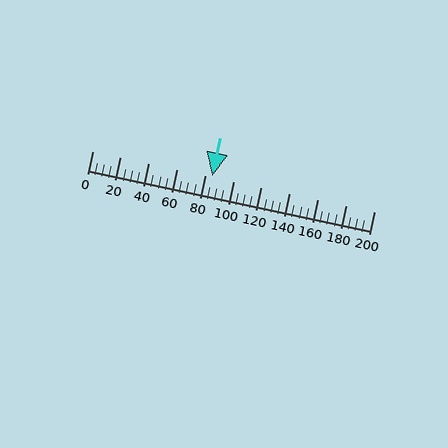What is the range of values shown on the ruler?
The ruler shows values from 0 to 200.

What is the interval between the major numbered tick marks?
The major tick marks are spaced 20 units apart.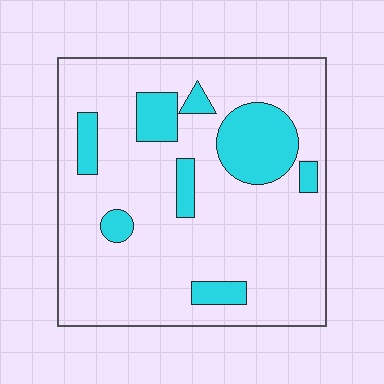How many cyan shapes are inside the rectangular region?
8.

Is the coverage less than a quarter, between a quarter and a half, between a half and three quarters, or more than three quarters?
Less than a quarter.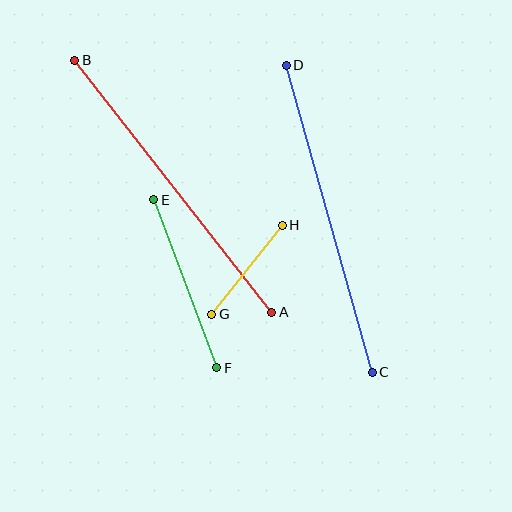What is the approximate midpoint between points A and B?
The midpoint is at approximately (173, 186) pixels.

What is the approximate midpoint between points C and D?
The midpoint is at approximately (329, 219) pixels.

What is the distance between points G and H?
The distance is approximately 113 pixels.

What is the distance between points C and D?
The distance is approximately 318 pixels.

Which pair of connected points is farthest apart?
Points A and B are farthest apart.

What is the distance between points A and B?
The distance is approximately 320 pixels.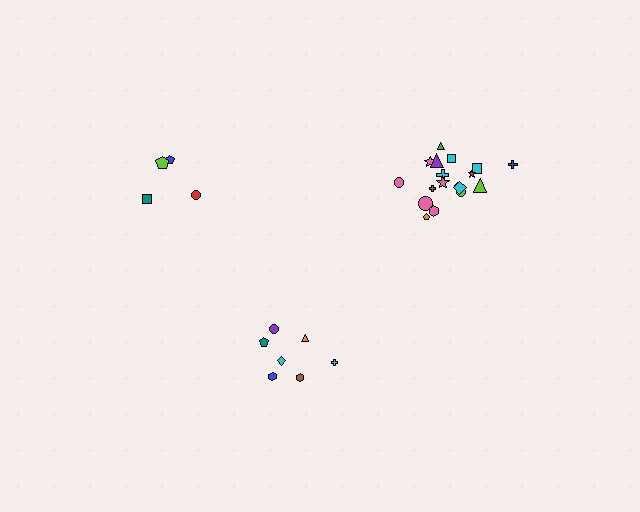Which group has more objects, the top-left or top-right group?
The top-right group.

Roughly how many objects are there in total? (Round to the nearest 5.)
Roughly 30 objects in total.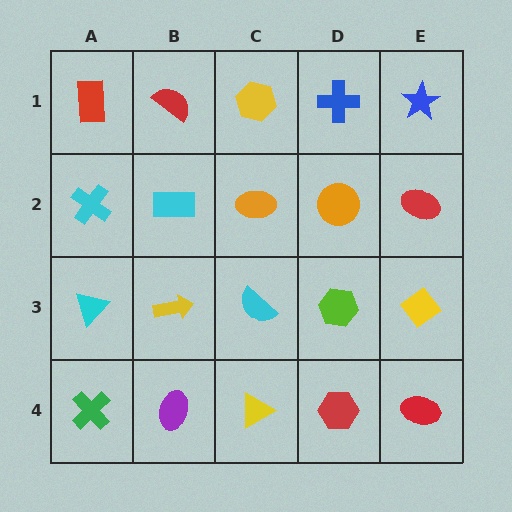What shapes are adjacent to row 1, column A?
A cyan cross (row 2, column A), a red semicircle (row 1, column B).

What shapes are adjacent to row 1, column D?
An orange circle (row 2, column D), a yellow hexagon (row 1, column C), a blue star (row 1, column E).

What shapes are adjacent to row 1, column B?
A cyan rectangle (row 2, column B), a red rectangle (row 1, column A), a yellow hexagon (row 1, column C).